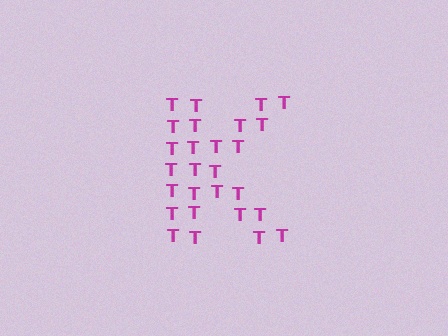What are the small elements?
The small elements are letter T's.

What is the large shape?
The large shape is the letter K.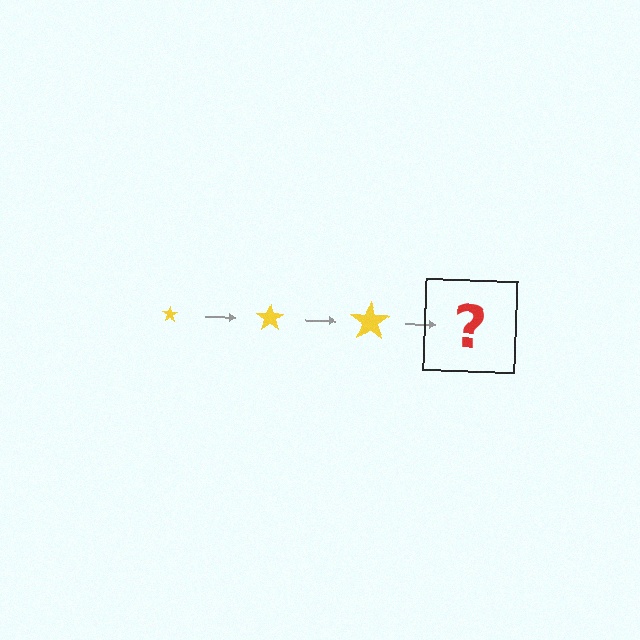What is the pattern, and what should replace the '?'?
The pattern is that the star gets progressively larger each step. The '?' should be a yellow star, larger than the previous one.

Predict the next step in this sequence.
The next step is a yellow star, larger than the previous one.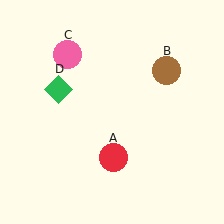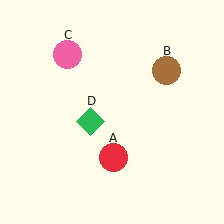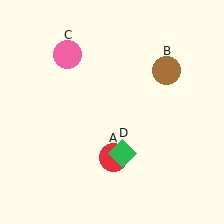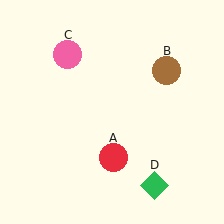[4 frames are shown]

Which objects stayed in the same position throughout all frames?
Red circle (object A) and brown circle (object B) and pink circle (object C) remained stationary.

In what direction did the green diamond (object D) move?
The green diamond (object D) moved down and to the right.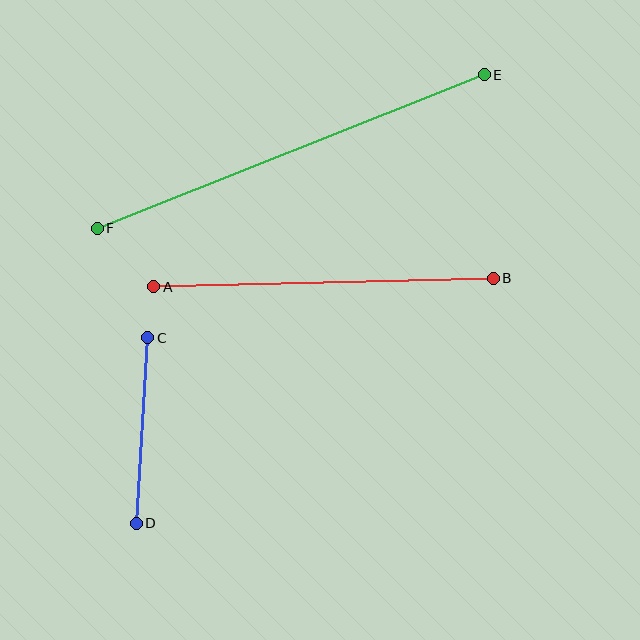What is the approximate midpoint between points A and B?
The midpoint is at approximately (323, 282) pixels.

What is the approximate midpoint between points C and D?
The midpoint is at approximately (142, 430) pixels.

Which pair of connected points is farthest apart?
Points E and F are farthest apart.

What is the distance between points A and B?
The distance is approximately 340 pixels.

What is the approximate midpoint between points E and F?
The midpoint is at approximately (291, 151) pixels.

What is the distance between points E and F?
The distance is approximately 416 pixels.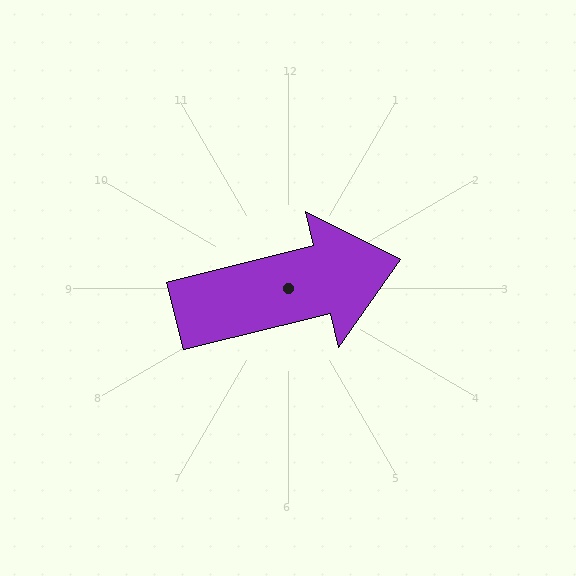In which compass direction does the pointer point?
East.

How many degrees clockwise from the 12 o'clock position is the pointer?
Approximately 76 degrees.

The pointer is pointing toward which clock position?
Roughly 3 o'clock.